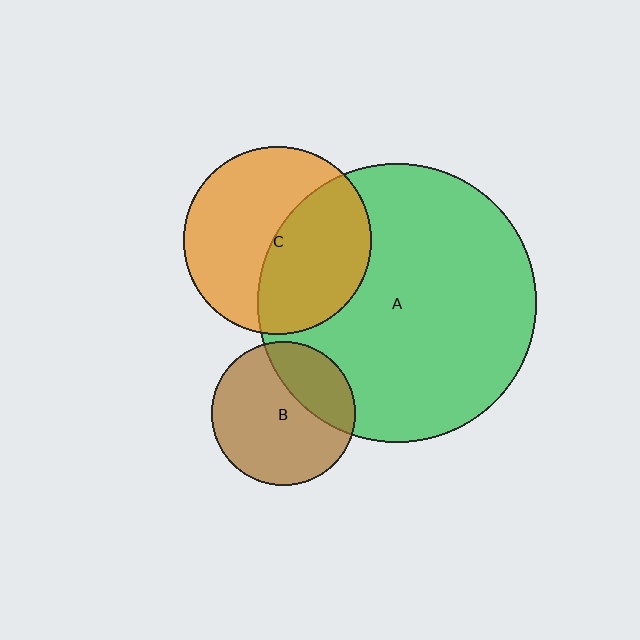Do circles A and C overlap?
Yes.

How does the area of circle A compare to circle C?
Approximately 2.2 times.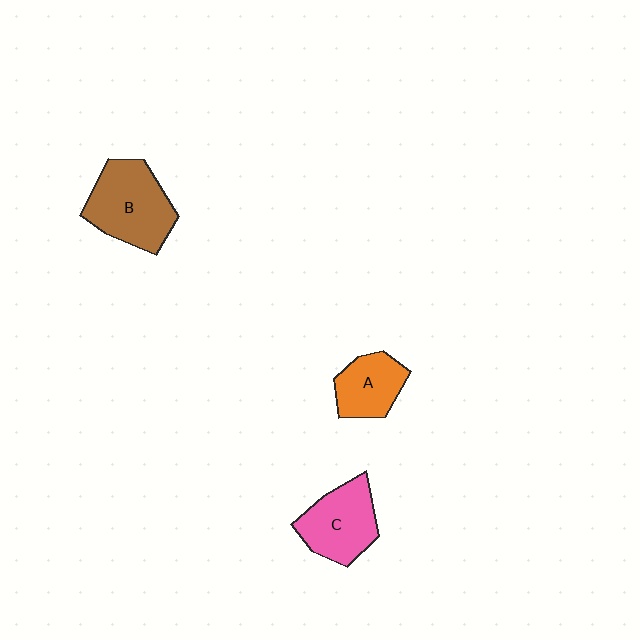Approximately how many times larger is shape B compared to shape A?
Approximately 1.6 times.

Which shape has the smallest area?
Shape A (orange).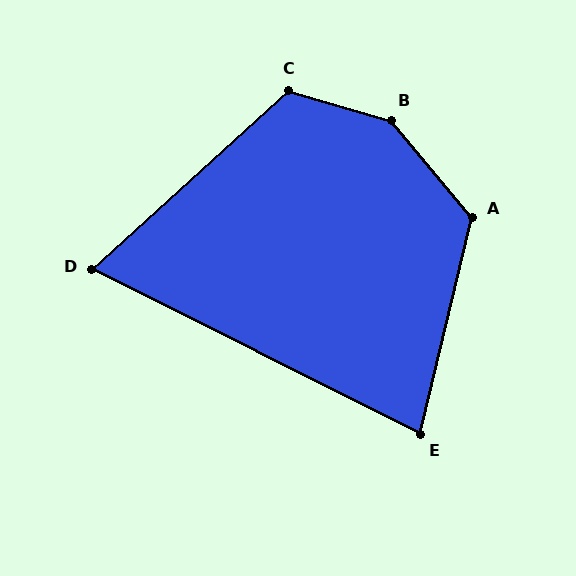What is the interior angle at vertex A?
Approximately 127 degrees (obtuse).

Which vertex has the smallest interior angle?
D, at approximately 69 degrees.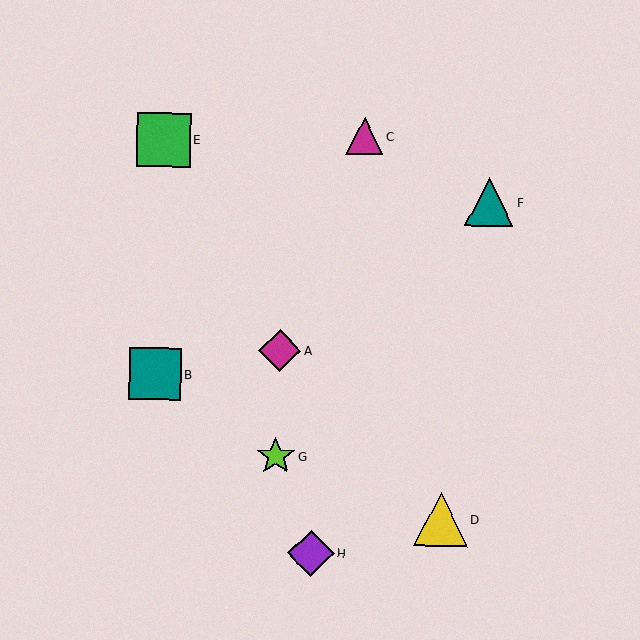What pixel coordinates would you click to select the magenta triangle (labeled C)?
Click at (364, 136) to select the magenta triangle C.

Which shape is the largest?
The green square (labeled E) is the largest.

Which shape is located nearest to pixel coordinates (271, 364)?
The magenta diamond (labeled A) at (280, 350) is nearest to that location.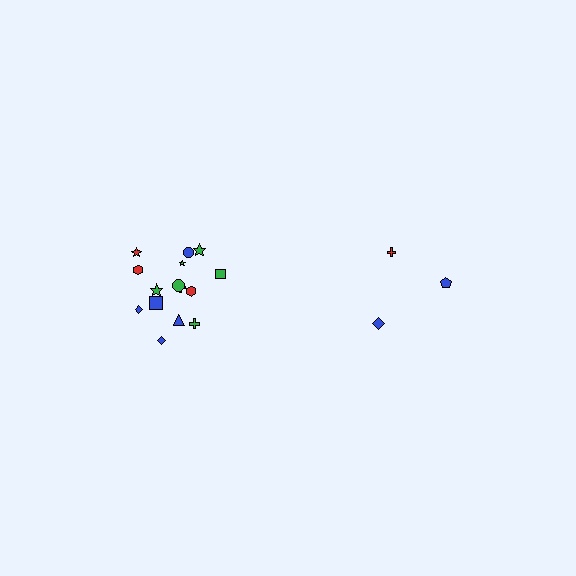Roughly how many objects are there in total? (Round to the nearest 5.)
Roughly 20 objects in total.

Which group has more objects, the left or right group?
The left group.